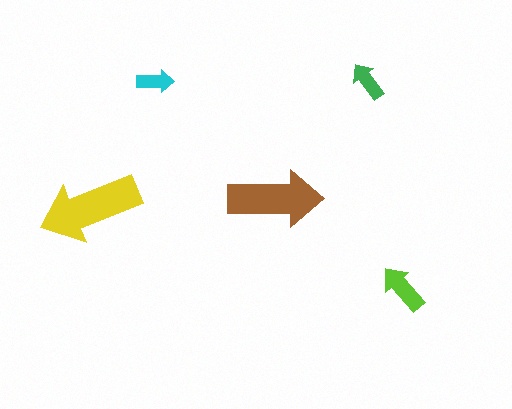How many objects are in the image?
There are 5 objects in the image.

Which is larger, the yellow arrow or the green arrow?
The yellow one.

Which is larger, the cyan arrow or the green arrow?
The green one.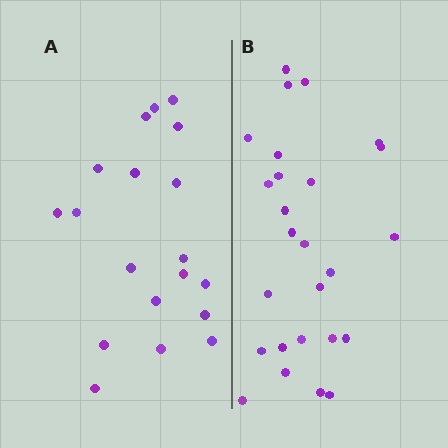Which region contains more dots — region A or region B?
Region B (the right region) has more dots.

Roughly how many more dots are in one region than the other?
Region B has roughly 8 or so more dots than region A.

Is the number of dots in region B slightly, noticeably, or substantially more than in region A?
Region B has noticeably more, but not dramatically so. The ratio is roughly 1.4 to 1.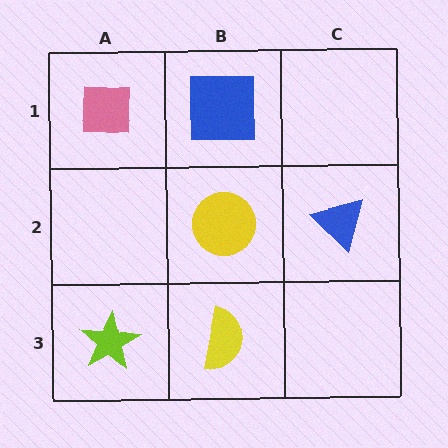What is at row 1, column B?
A blue square.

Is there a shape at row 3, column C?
No, that cell is empty.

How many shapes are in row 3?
2 shapes.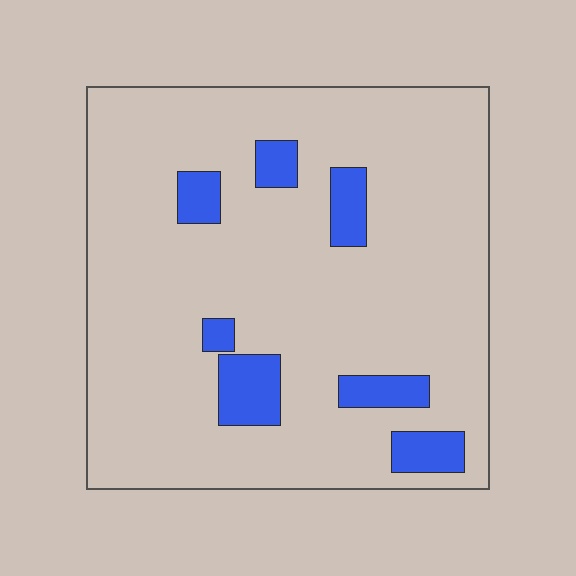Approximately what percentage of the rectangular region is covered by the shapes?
Approximately 10%.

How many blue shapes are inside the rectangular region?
7.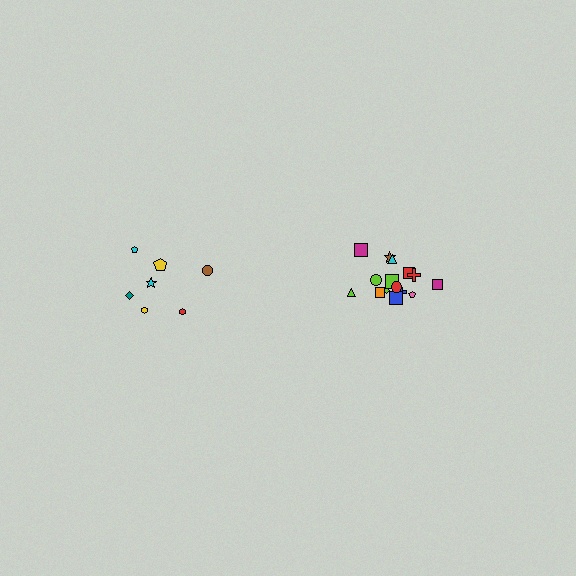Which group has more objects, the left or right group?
The right group.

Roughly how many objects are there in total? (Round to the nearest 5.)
Roughly 20 objects in total.